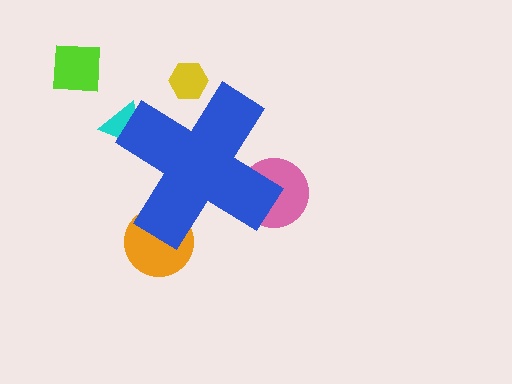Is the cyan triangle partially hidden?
Yes, the cyan triangle is partially hidden behind the blue cross.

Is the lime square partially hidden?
No, the lime square is fully visible.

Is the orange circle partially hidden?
Yes, the orange circle is partially hidden behind the blue cross.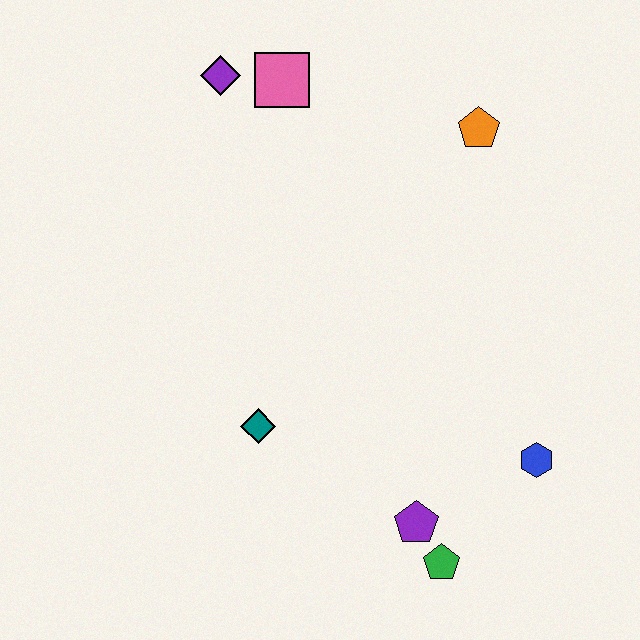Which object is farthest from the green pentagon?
The purple diamond is farthest from the green pentagon.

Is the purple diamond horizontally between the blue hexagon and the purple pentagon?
No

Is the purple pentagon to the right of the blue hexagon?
No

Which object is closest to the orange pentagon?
The pink square is closest to the orange pentagon.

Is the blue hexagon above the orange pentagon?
No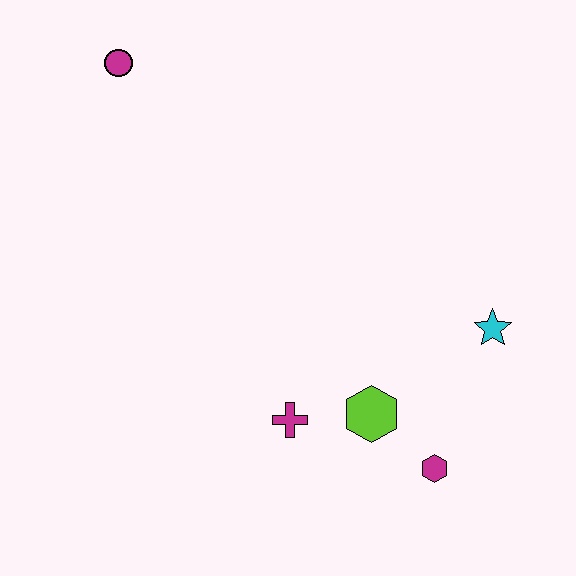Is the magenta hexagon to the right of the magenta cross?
Yes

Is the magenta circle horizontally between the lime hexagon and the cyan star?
No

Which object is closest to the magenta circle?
The magenta cross is closest to the magenta circle.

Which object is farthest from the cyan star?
The magenta circle is farthest from the cyan star.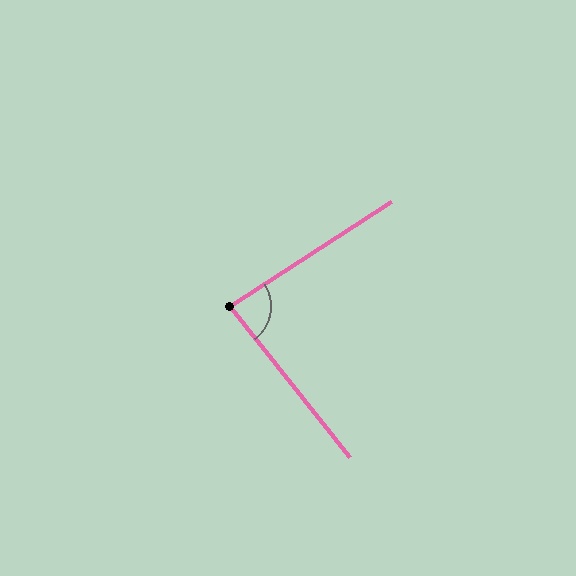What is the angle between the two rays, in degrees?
Approximately 85 degrees.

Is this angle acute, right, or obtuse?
It is acute.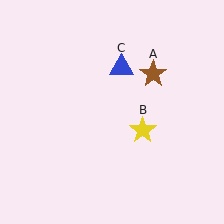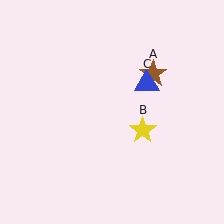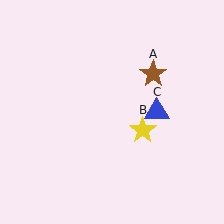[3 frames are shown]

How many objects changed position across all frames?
1 object changed position: blue triangle (object C).